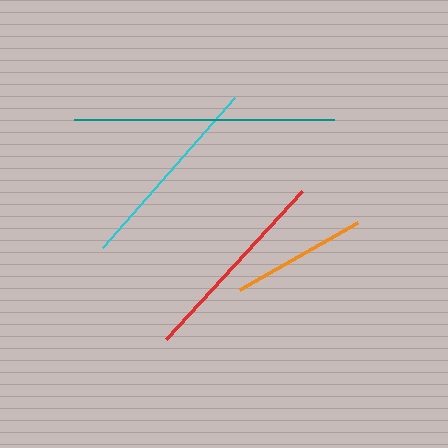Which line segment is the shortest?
The orange line is the shortest at approximately 136 pixels.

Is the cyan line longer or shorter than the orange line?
The cyan line is longer than the orange line.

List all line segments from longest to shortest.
From longest to shortest: teal, red, cyan, orange.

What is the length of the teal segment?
The teal segment is approximately 260 pixels long.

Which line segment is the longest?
The teal line is the longest at approximately 260 pixels.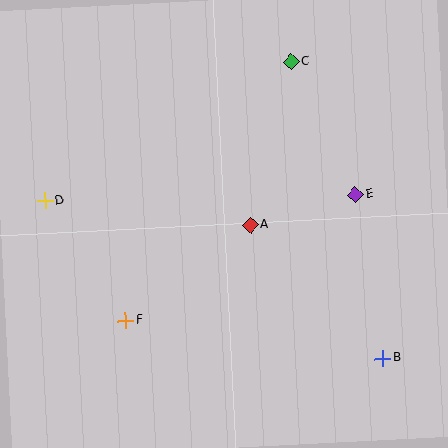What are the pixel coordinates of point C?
Point C is at (291, 61).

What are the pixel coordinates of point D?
Point D is at (45, 201).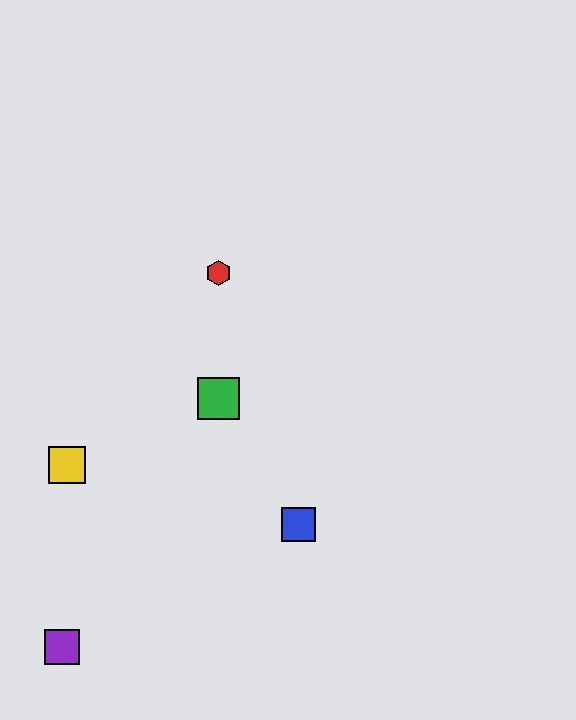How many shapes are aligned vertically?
2 shapes (the red hexagon, the green square) are aligned vertically.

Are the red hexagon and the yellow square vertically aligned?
No, the red hexagon is at x≈218 and the yellow square is at x≈67.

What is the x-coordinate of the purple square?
The purple square is at x≈62.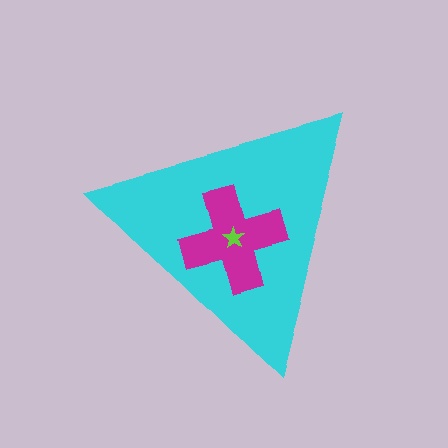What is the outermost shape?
The cyan triangle.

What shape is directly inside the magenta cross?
The lime star.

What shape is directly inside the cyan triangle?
The magenta cross.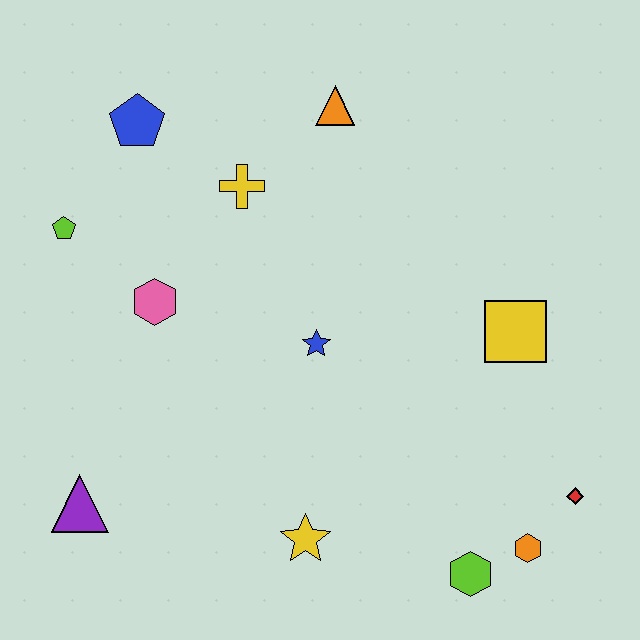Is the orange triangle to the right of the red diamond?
No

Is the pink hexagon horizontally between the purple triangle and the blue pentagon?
No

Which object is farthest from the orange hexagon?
The blue pentagon is farthest from the orange hexagon.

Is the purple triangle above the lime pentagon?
No